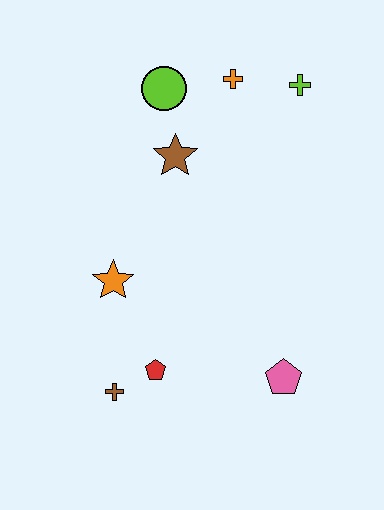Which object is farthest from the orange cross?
The brown cross is farthest from the orange cross.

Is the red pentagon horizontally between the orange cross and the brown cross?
Yes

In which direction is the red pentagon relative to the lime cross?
The red pentagon is below the lime cross.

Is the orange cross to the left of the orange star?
No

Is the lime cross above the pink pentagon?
Yes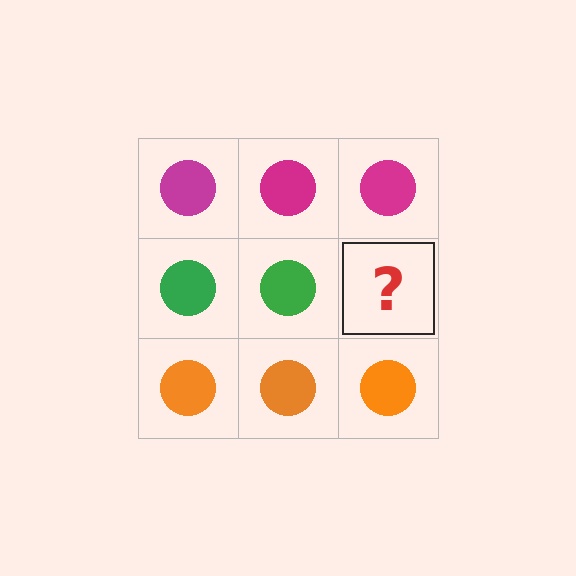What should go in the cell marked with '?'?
The missing cell should contain a green circle.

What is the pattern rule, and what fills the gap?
The rule is that each row has a consistent color. The gap should be filled with a green circle.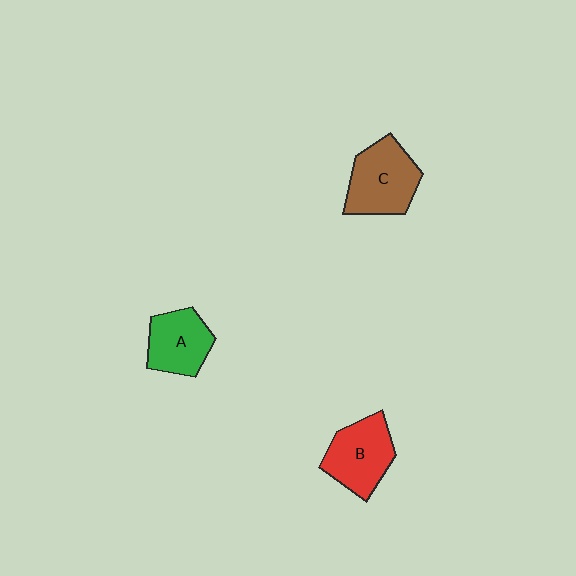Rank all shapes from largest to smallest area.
From largest to smallest: C (brown), B (red), A (green).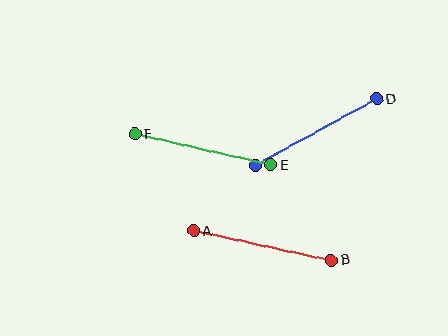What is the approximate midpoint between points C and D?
The midpoint is at approximately (316, 132) pixels.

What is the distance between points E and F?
The distance is approximately 139 pixels.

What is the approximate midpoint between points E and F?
The midpoint is at approximately (203, 149) pixels.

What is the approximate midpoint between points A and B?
The midpoint is at approximately (262, 246) pixels.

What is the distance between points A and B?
The distance is approximately 141 pixels.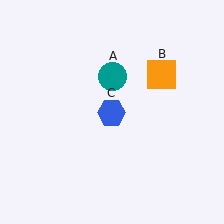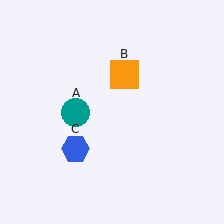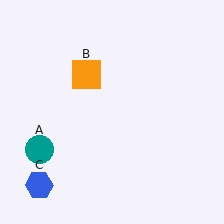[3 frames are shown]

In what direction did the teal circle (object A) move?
The teal circle (object A) moved down and to the left.